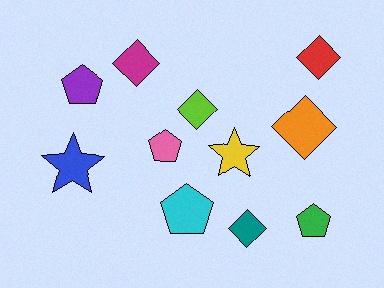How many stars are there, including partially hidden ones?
There are 2 stars.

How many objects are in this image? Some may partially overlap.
There are 11 objects.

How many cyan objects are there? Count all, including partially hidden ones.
There is 1 cyan object.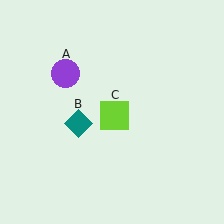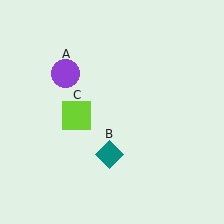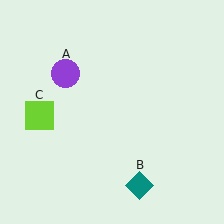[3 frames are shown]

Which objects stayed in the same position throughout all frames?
Purple circle (object A) remained stationary.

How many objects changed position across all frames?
2 objects changed position: teal diamond (object B), lime square (object C).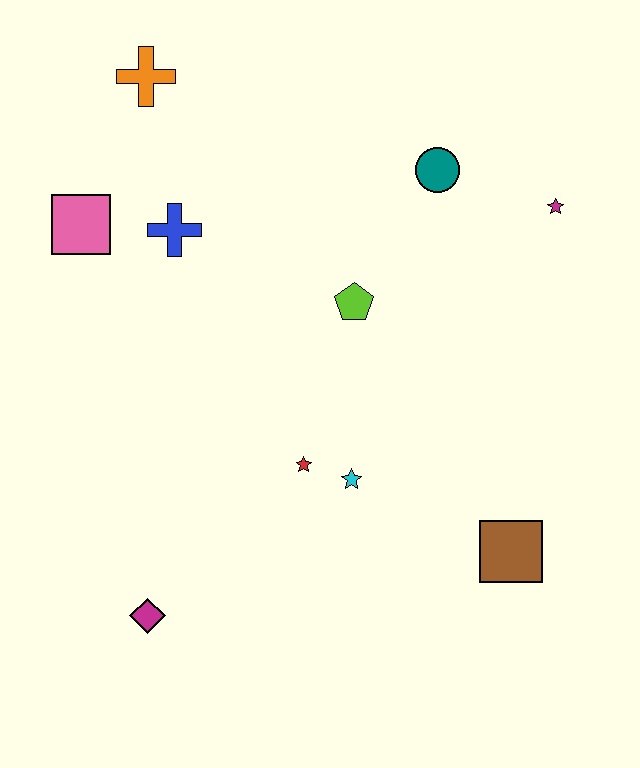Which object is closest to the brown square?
The cyan star is closest to the brown square.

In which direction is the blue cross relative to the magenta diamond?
The blue cross is above the magenta diamond.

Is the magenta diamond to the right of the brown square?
No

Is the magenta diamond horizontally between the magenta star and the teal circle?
No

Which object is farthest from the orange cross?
The brown square is farthest from the orange cross.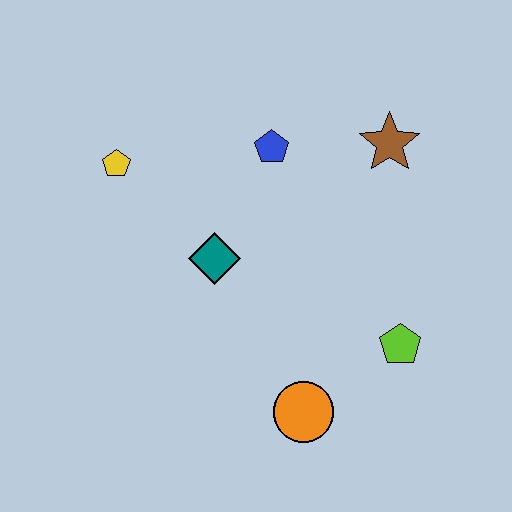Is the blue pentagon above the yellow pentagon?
Yes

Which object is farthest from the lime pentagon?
The yellow pentagon is farthest from the lime pentagon.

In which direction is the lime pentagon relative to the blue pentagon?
The lime pentagon is below the blue pentagon.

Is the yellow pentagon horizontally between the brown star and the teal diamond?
No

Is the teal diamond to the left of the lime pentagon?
Yes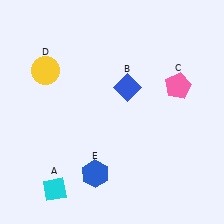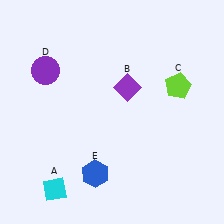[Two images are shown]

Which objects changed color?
B changed from blue to purple. C changed from pink to lime. D changed from yellow to purple.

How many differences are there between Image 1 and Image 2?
There are 3 differences between the two images.